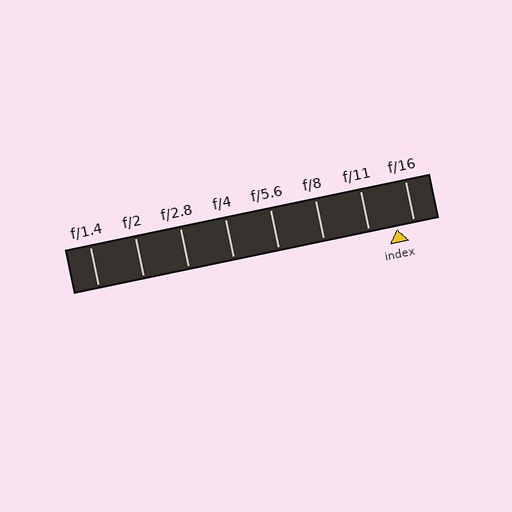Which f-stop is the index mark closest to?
The index mark is closest to f/16.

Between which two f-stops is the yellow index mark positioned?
The index mark is between f/11 and f/16.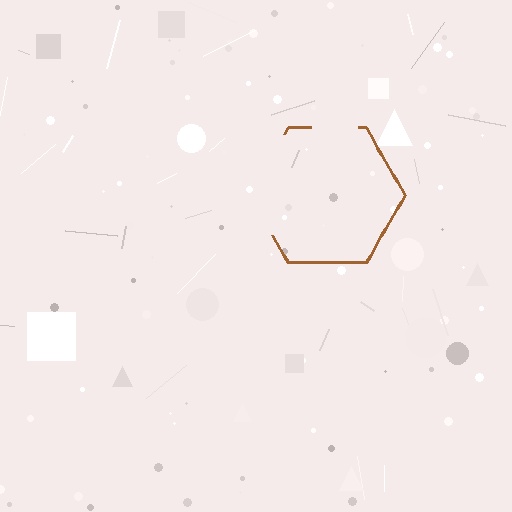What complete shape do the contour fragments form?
The contour fragments form a hexagon.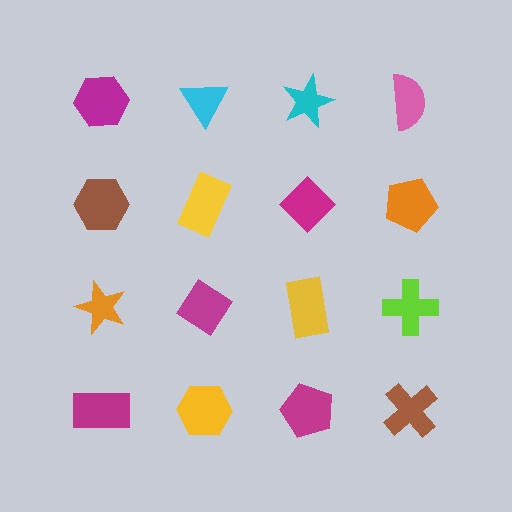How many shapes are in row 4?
4 shapes.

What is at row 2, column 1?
A brown hexagon.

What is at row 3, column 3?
A yellow rectangle.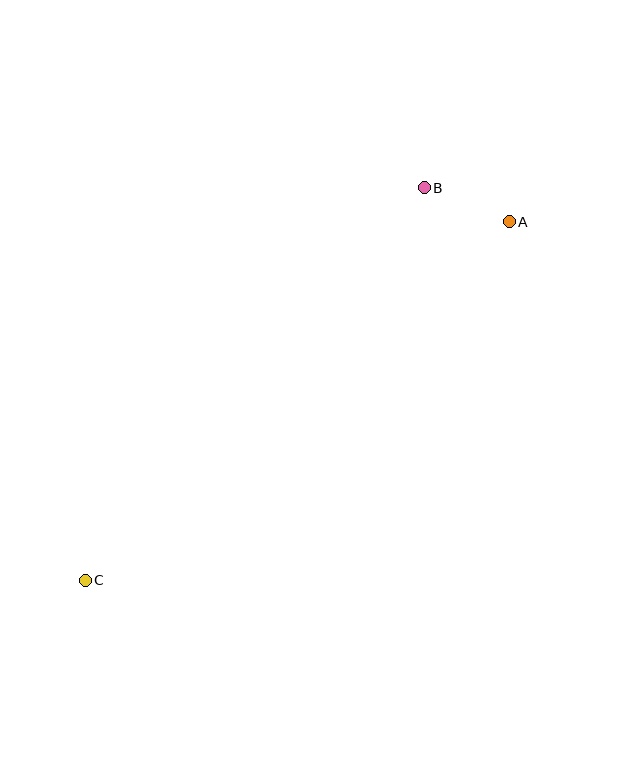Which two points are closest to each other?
Points A and B are closest to each other.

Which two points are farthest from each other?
Points A and C are farthest from each other.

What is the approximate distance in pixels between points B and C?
The distance between B and C is approximately 519 pixels.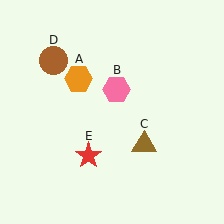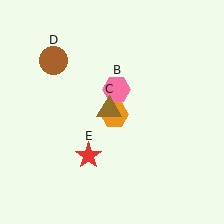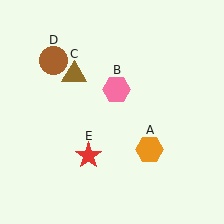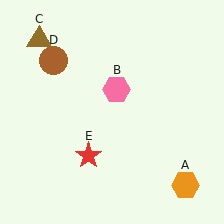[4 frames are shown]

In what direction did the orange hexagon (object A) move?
The orange hexagon (object A) moved down and to the right.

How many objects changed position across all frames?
2 objects changed position: orange hexagon (object A), brown triangle (object C).